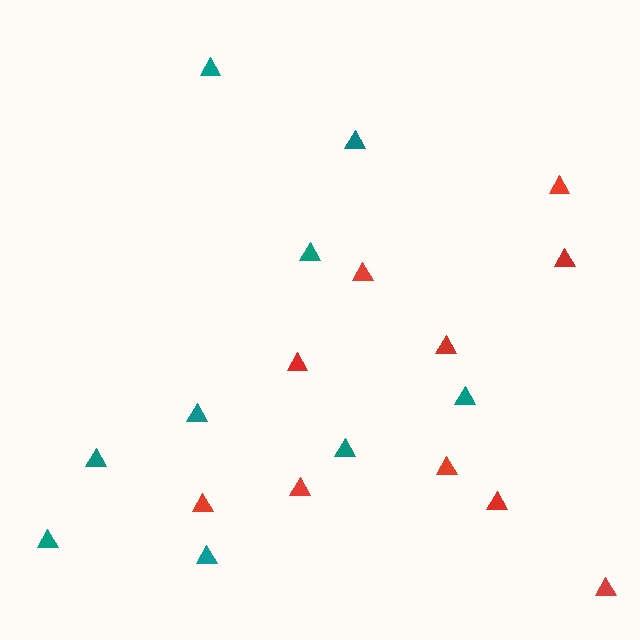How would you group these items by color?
There are 2 groups: one group of red triangles (10) and one group of teal triangles (9).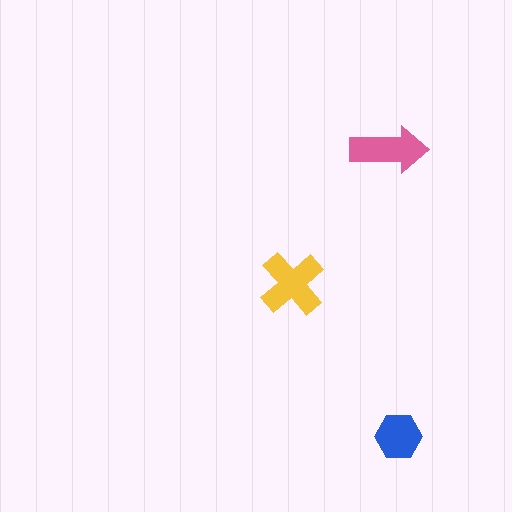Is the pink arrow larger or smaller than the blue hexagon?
Larger.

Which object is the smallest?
The blue hexagon.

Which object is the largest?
The yellow cross.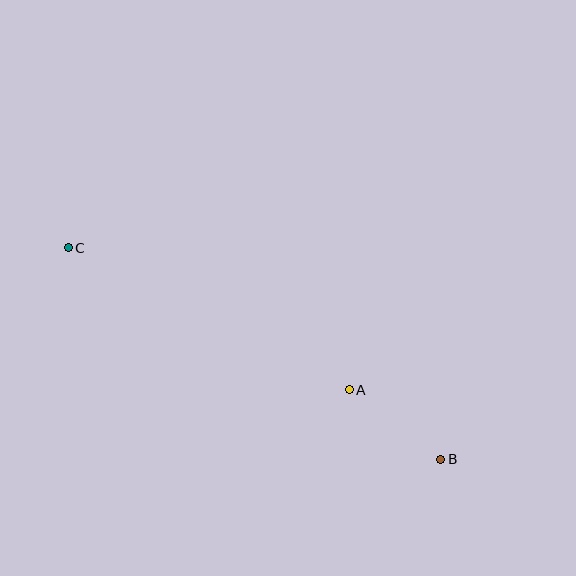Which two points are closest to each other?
Points A and B are closest to each other.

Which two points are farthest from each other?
Points B and C are farthest from each other.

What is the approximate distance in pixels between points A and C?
The distance between A and C is approximately 315 pixels.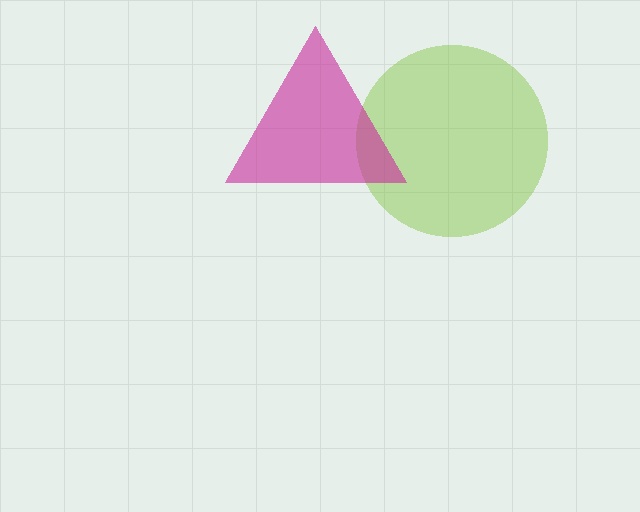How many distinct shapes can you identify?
There are 2 distinct shapes: a lime circle, a magenta triangle.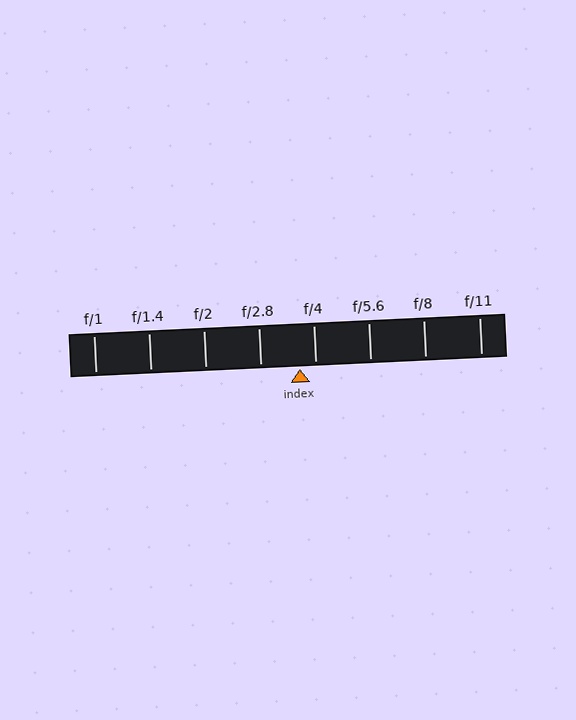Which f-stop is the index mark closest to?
The index mark is closest to f/4.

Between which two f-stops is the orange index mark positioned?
The index mark is between f/2.8 and f/4.